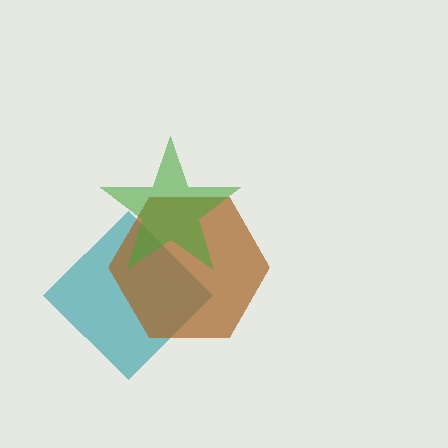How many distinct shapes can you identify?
There are 3 distinct shapes: a teal diamond, a brown hexagon, a green star.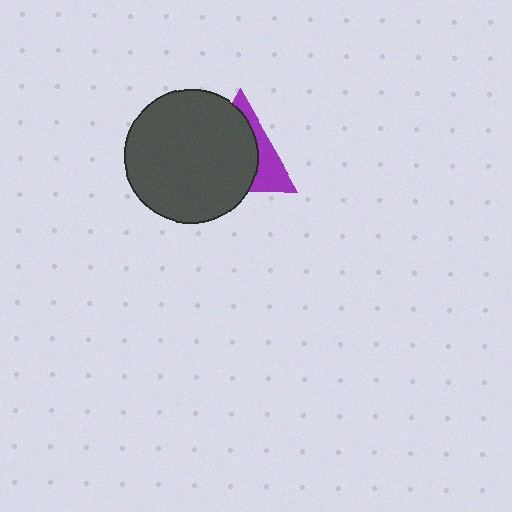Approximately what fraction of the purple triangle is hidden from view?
Roughly 68% of the purple triangle is hidden behind the dark gray circle.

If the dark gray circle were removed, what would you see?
You would see the complete purple triangle.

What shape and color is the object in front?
The object in front is a dark gray circle.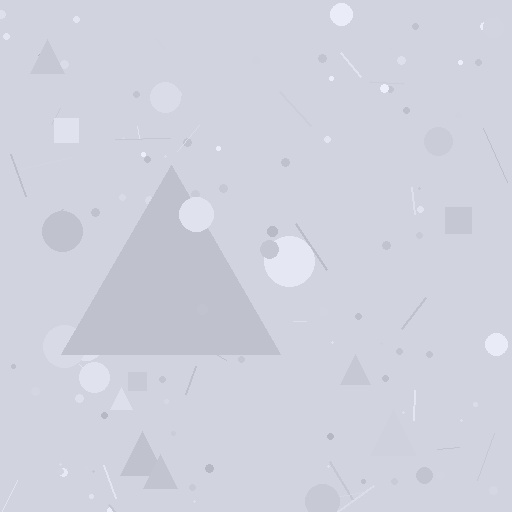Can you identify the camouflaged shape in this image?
The camouflaged shape is a triangle.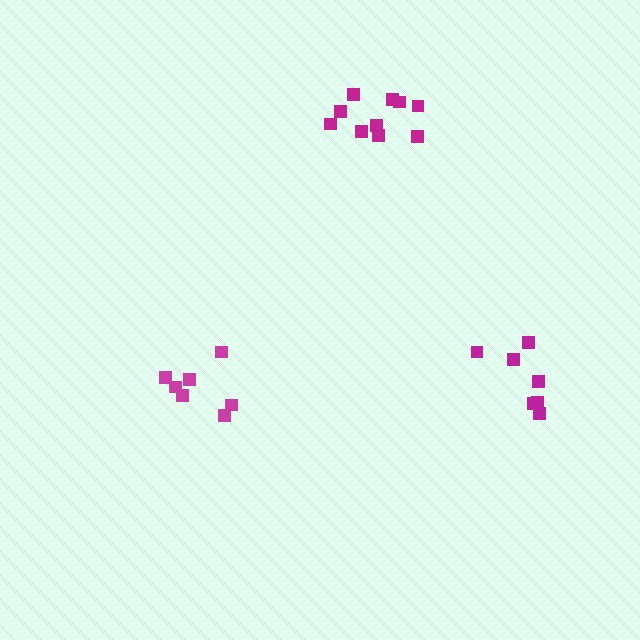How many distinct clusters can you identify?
There are 3 distinct clusters.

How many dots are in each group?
Group 1: 7 dots, Group 2: 10 dots, Group 3: 7 dots (24 total).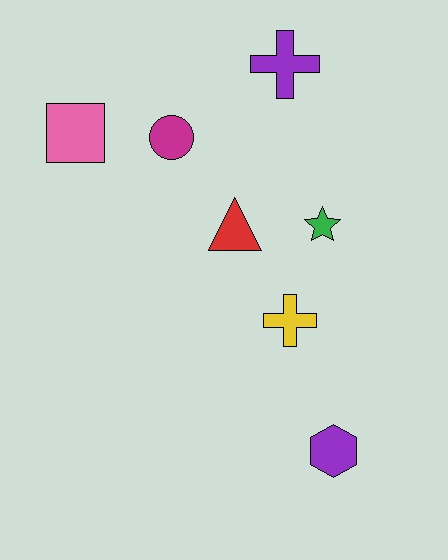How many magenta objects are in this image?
There is 1 magenta object.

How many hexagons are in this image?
There is 1 hexagon.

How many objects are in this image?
There are 7 objects.